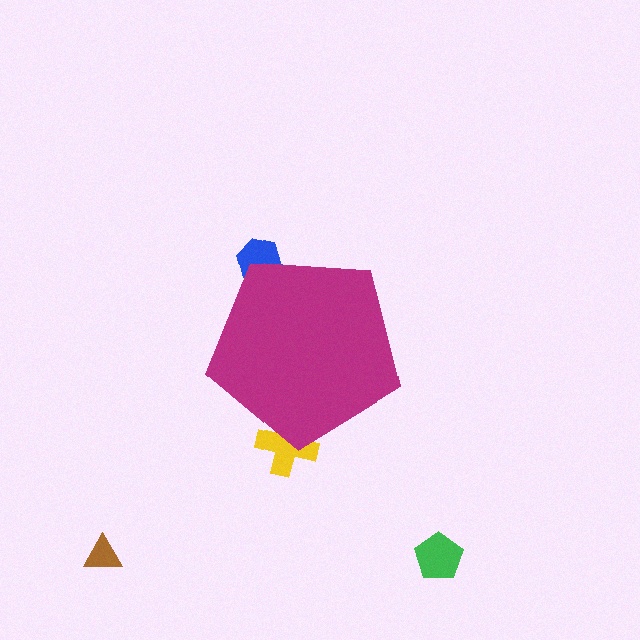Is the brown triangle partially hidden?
No, the brown triangle is fully visible.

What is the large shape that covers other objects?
A magenta pentagon.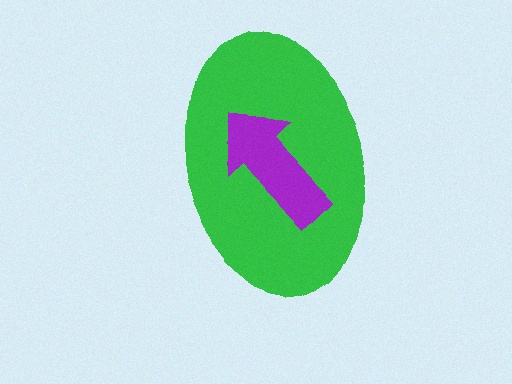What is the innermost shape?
The purple arrow.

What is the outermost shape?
The green ellipse.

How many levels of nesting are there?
2.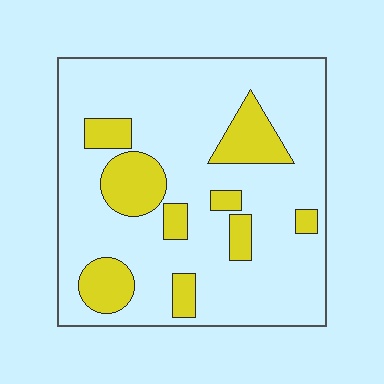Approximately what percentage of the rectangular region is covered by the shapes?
Approximately 20%.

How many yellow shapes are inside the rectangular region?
9.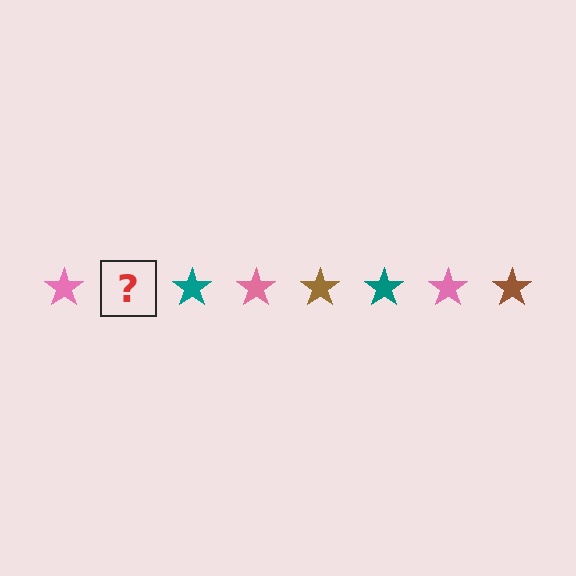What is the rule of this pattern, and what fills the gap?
The rule is that the pattern cycles through pink, brown, teal stars. The gap should be filled with a brown star.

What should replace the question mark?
The question mark should be replaced with a brown star.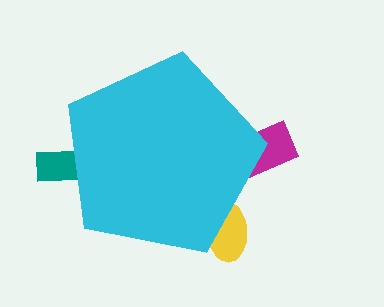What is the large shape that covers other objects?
A cyan pentagon.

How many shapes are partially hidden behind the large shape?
3 shapes are partially hidden.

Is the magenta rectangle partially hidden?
Yes, the magenta rectangle is partially hidden behind the cyan pentagon.